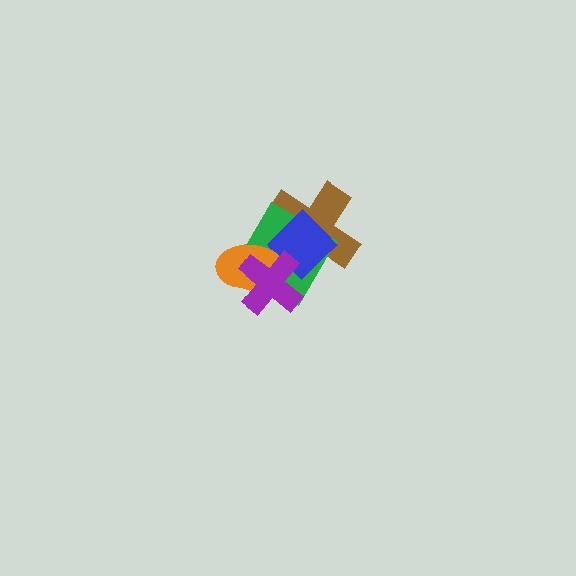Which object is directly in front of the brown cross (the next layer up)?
The green diamond is directly in front of the brown cross.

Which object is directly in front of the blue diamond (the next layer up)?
The orange ellipse is directly in front of the blue diamond.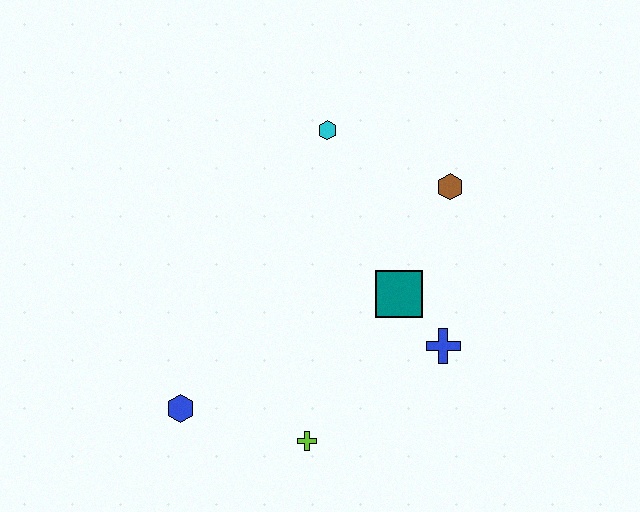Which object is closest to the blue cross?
The teal square is closest to the blue cross.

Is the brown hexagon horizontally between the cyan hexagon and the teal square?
No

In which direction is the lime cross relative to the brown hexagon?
The lime cross is below the brown hexagon.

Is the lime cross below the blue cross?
Yes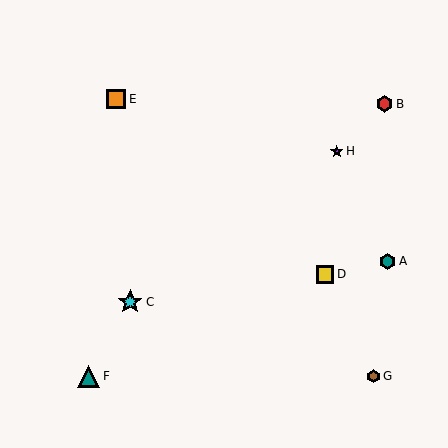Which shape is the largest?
The cyan star (labeled C) is the largest.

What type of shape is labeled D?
Shape D is a yellow square.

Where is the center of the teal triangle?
The center of the teal triangle is at (88, 376).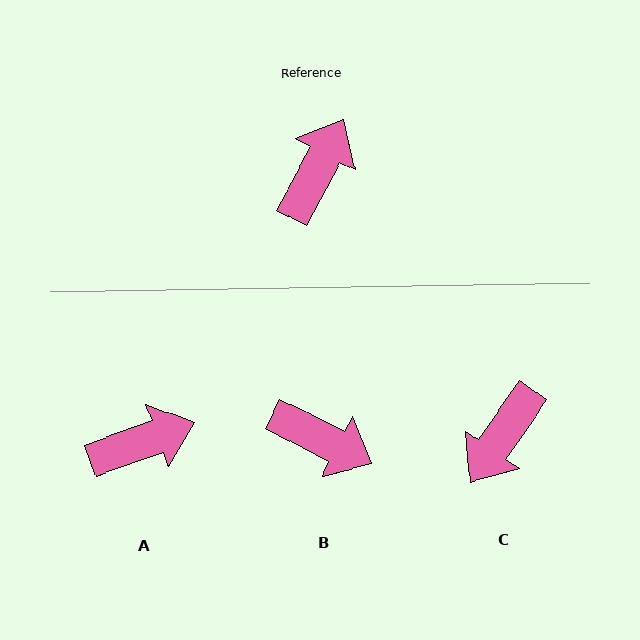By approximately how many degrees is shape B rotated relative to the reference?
Approximately 89 degrees clockwise.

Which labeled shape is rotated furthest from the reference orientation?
C, about 173 degrees away.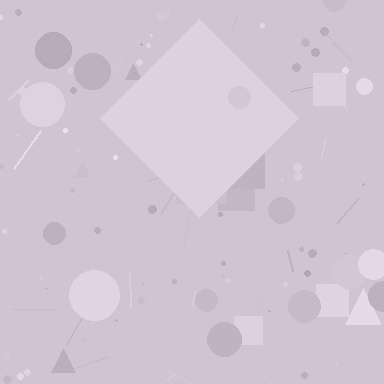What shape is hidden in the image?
A diamond is hidden in the image.